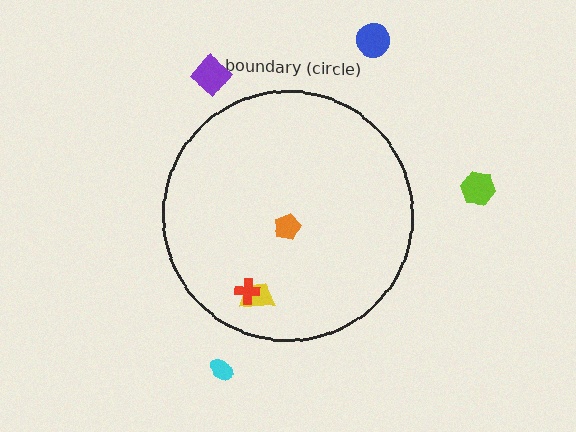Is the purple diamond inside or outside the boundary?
Outside.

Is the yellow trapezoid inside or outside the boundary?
Inside.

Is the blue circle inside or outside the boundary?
Outside.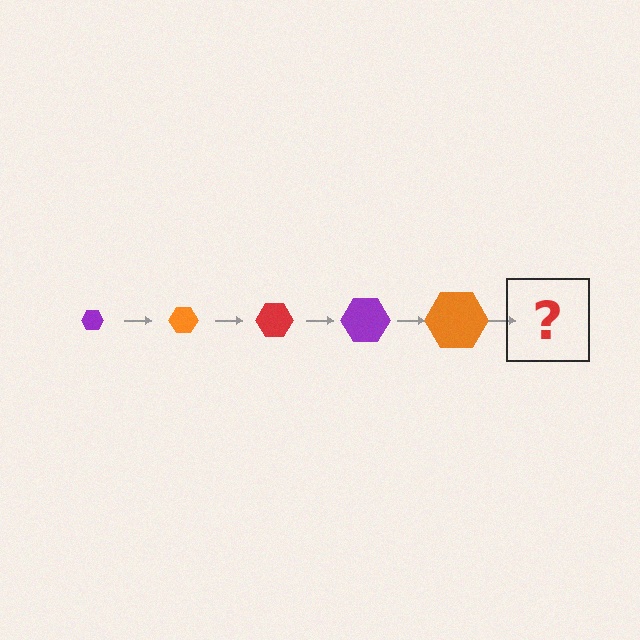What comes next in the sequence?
The next element should be a red hexagon, larger than the previous one.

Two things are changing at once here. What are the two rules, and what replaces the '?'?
The two rules are that the hexagon grows larger each step and the color cycles through purple, orange, and red. The '?' should be a red hexagon, larger than the previous one.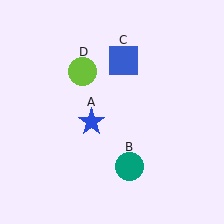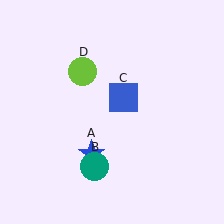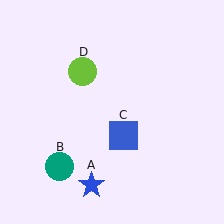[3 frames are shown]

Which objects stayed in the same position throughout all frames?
Lime circle (object D) remained stationary.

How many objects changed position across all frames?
3 objects changed position: blue star (object A), teal circle (object B), blue square (object C).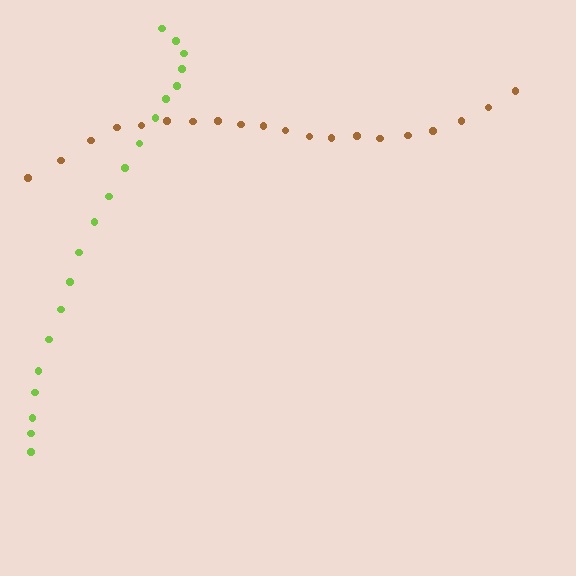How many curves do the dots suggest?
There are 2 distinct paths.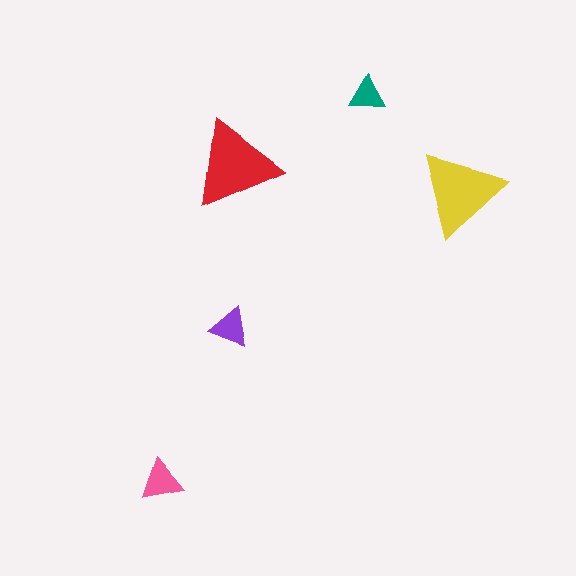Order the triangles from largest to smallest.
the red one, the yellow one, the pink one, the purple one, the teal one.